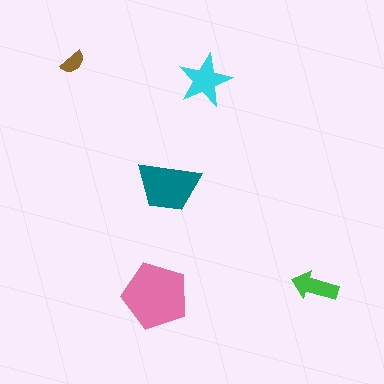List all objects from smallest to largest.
The brown semicircle, the green arrow, the cyan star, the teal trapezoid, the pink pentagon.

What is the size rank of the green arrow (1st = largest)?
4th.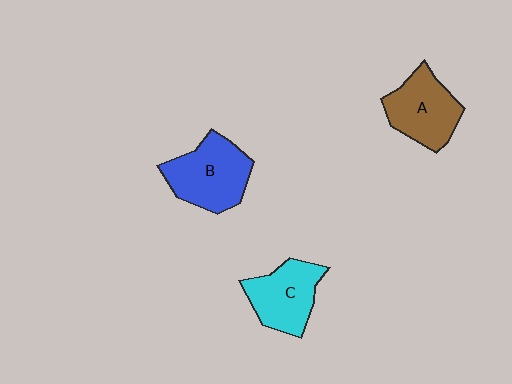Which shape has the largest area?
Shape B (blue).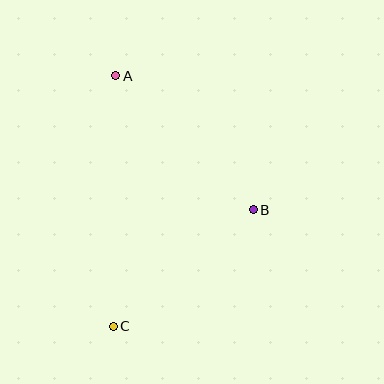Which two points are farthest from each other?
Points A and C are farthest from each other.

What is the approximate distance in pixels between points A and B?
The distance between A and B is approximately 192 pixels.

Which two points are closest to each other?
Points B and C are closest to each other.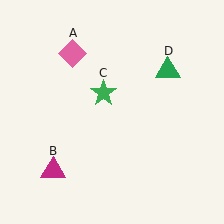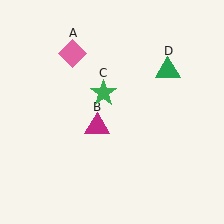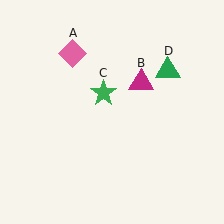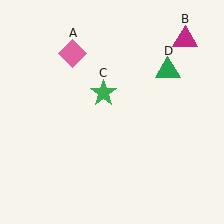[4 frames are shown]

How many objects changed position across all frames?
1 object changed position: magenta triangle (object B).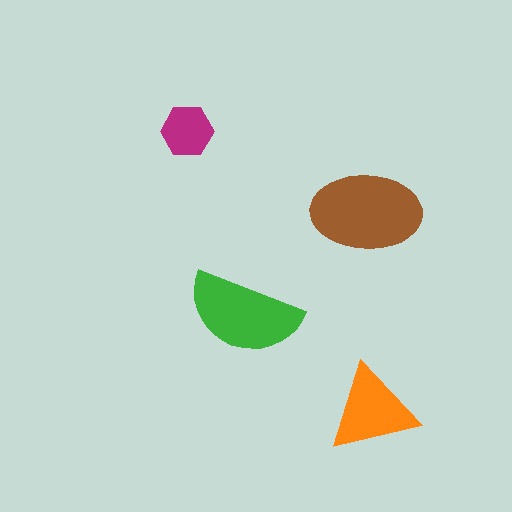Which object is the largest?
The brown ellipse.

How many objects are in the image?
There are 4 objects in the image.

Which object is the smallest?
The magenta hexagon.